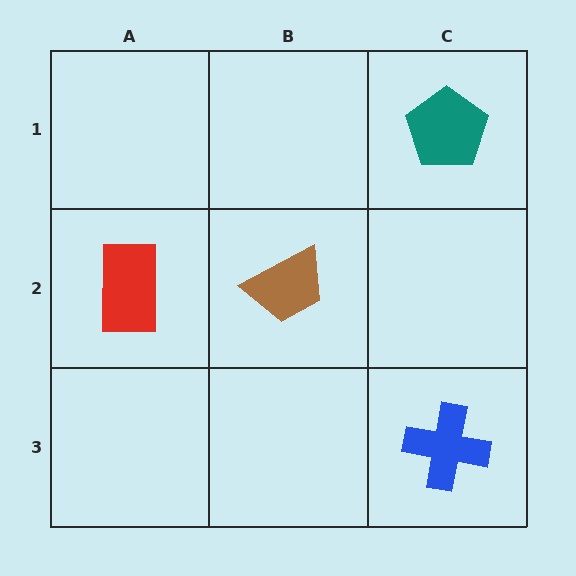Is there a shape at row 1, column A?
No, that cell is empty.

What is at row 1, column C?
A teal pentagon.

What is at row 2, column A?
A red rectangle.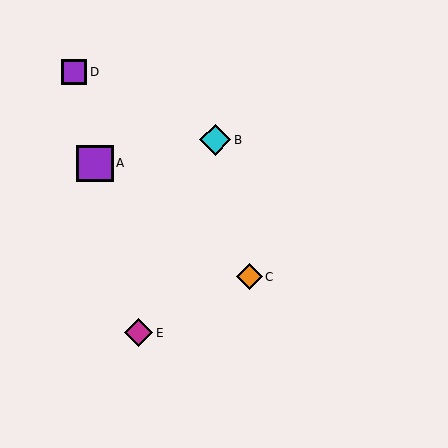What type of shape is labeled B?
Shape B is a cyan diamond.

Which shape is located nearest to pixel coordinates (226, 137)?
The cyan diamond (labeled B) at (215, 140) is nearest to that location.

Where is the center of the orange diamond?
The center of the orange diamond is at (249, 277).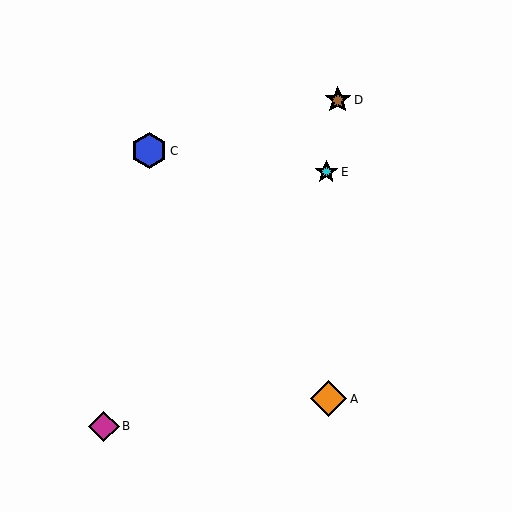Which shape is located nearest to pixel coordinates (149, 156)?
The blue hexagon (labeled C) at (149, 151) is nearest to that location.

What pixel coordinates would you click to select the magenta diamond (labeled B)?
Click at (104, 426) to select the magenta diamond B.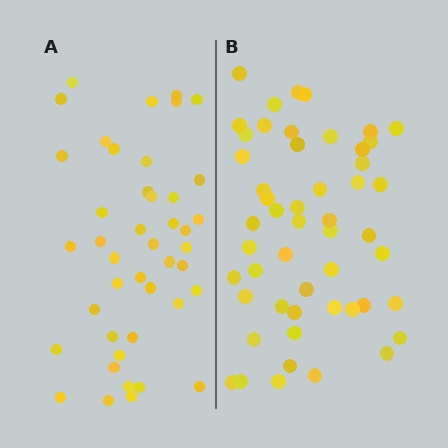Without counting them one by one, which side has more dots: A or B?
Region B (the right region) has more dots.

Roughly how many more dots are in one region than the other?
Region B has roughly 8 or so more dots than region A.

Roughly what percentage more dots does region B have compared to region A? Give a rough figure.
About 20% more.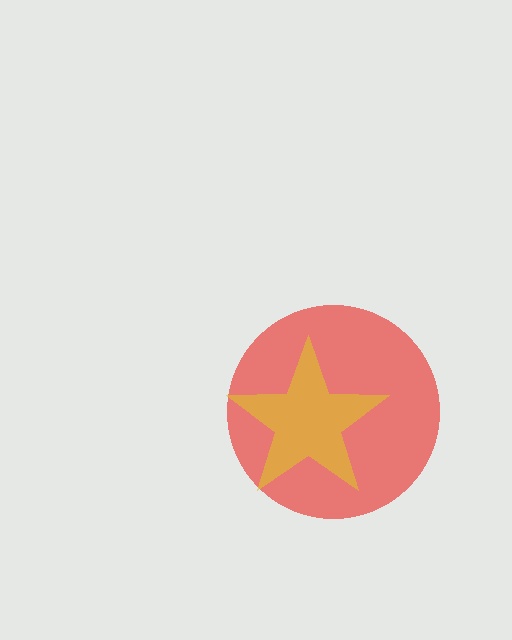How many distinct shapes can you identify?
There are 2 distinct shapes: a red circle, a yellow star.